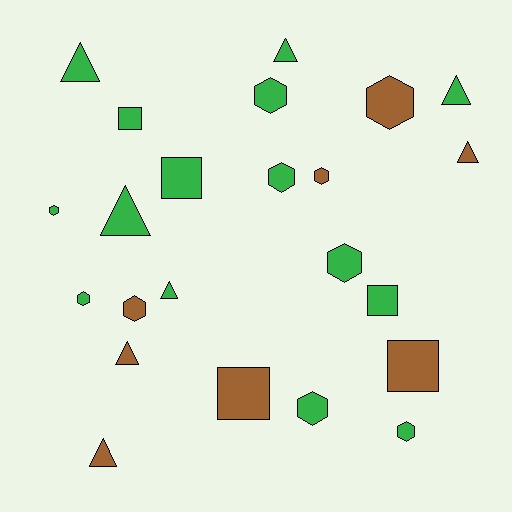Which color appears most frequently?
Green, with 15 objects.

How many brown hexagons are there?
There are 3 brown hexagons.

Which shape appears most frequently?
Hexagon, with 10 objects.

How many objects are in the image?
There are 23 objects.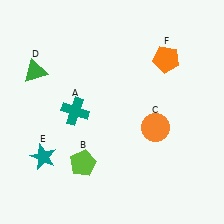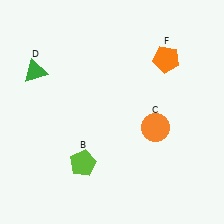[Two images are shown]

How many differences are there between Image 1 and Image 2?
There are 2 differences between the two images.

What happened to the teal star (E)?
The teal star (E) was removed in Image 2. It was in the bottom-left area of Image 1.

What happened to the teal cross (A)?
The teal cross (A) was removed in Image 2. It was in the top-left area of Image 1.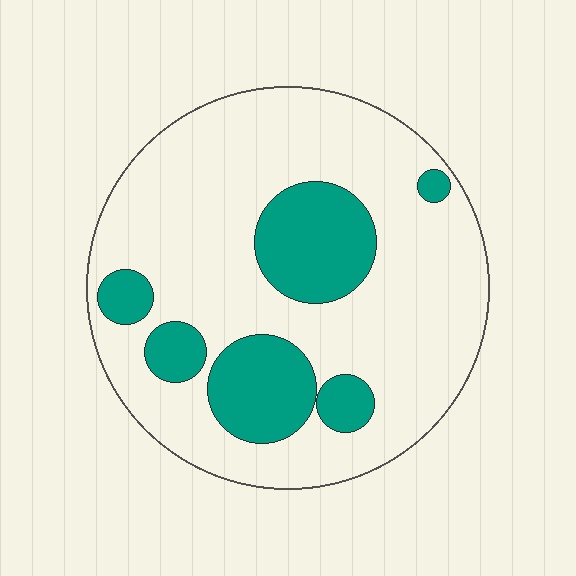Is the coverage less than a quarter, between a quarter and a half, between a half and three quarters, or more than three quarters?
Less than a quarter.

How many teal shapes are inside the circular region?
6.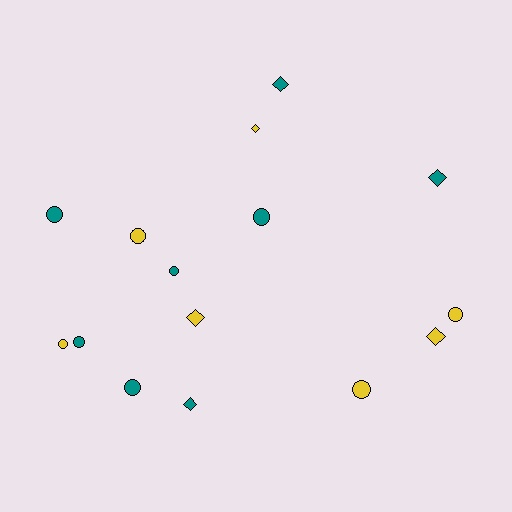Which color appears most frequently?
Teal, with 8 objects.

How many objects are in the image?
There are 15 objects.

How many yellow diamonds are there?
There are 3 yellow diamonds.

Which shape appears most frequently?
Circle, with 9 objects.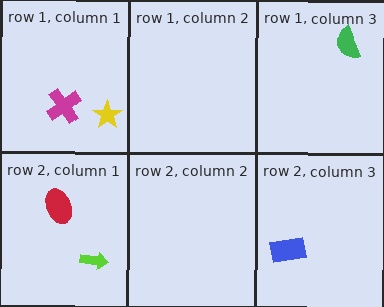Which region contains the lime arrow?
The row 2, column 1 region.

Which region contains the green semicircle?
The row 1, column 3 region.